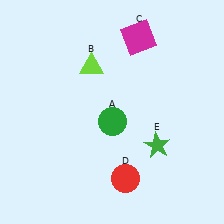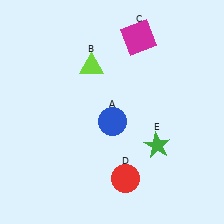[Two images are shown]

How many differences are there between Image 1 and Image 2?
There is 1 difference between the two images.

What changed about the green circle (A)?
In Image 1, A is green. In Image 2, it changed to blue.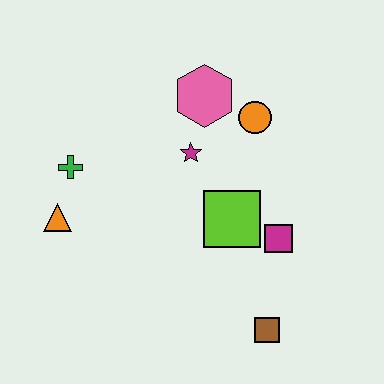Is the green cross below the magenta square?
No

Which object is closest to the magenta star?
The pink hexagon is closest to the magenta star.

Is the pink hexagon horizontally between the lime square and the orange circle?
No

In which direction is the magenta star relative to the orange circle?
The magenta star is to the left of the orange circle.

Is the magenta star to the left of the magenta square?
Yes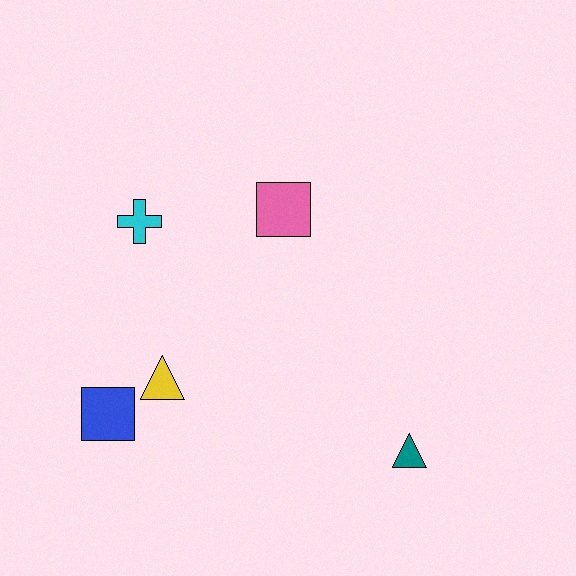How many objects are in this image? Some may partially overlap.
There are 5 objects.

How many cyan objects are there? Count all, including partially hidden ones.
There is 1 cyan object.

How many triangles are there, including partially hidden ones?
There are 2 triangles.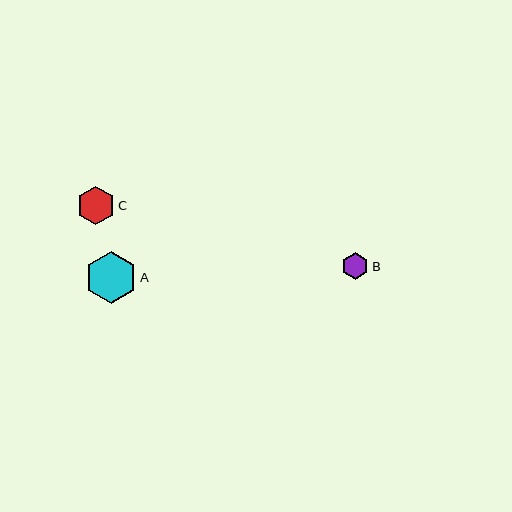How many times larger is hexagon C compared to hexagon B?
Hexagon C is approximately 1.4 times the size of hexagon B.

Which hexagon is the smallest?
Hexagon B is the smallest with a size of approximately 26 pixels.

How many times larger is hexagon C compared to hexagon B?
Hexagon C is approximately 1.4 times the size of hexagon B.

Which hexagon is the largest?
Hexagon A is the largest with a size of approximately 52 pixels.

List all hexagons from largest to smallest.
From largest to smallest: A, C, B.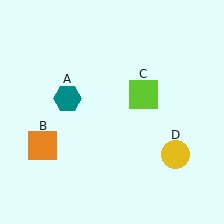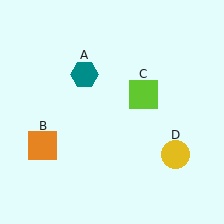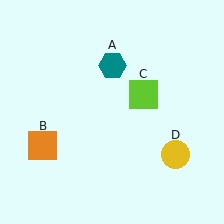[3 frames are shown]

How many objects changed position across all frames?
1 object changed position: teal hexagon (object A).